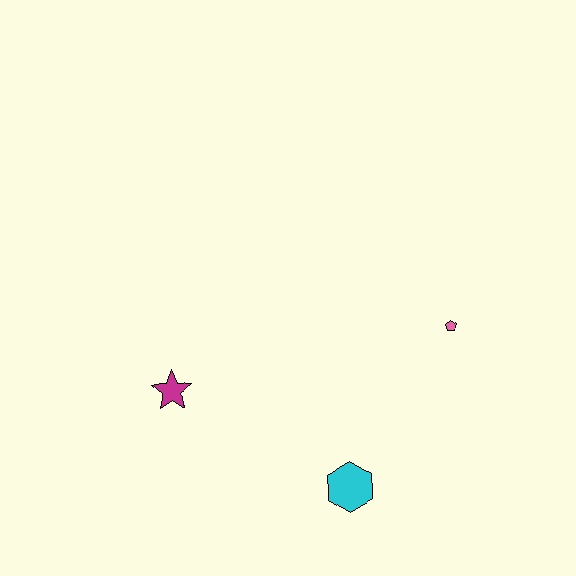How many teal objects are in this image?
There are no teal objects.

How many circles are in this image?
There are no circles.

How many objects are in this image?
There are 3 objects.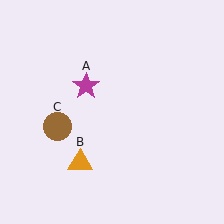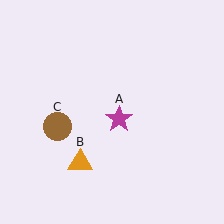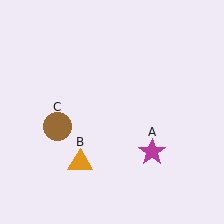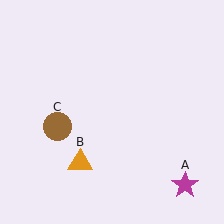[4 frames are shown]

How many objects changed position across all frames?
1 object changed position: magenta star (object A).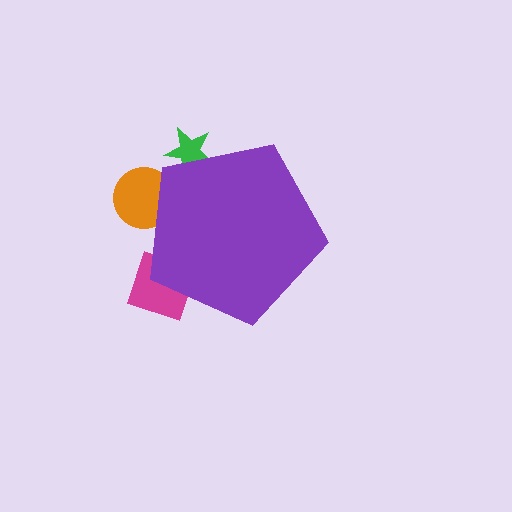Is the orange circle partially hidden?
Yes, the orange circle is partially hidden behind the purple pentagon.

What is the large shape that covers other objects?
A purple pentagon.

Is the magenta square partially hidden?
Yes, the magenta square is partially hidden behind the purple pentagon.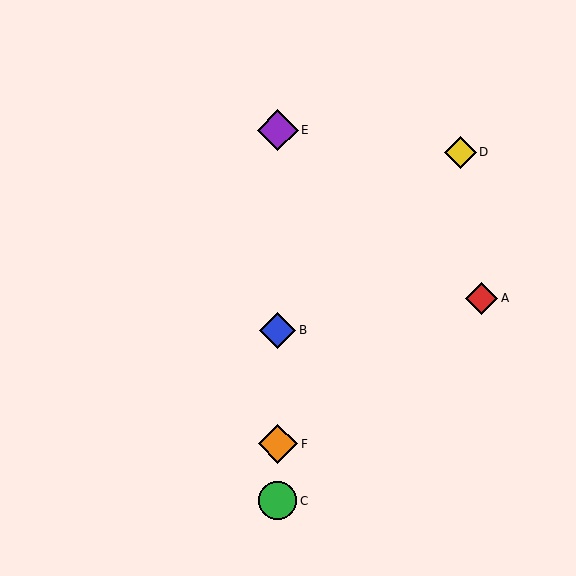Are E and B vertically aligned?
Yes, both are at x≈278.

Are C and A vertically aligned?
No, C is at x≈278 and A is at x≈482.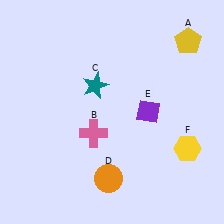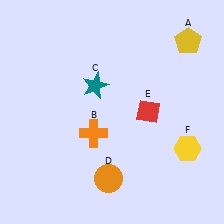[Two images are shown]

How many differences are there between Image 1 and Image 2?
There are 2 differences between the two images.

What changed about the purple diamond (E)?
In Image 1, E is purple. In Image 2, it changed to red.